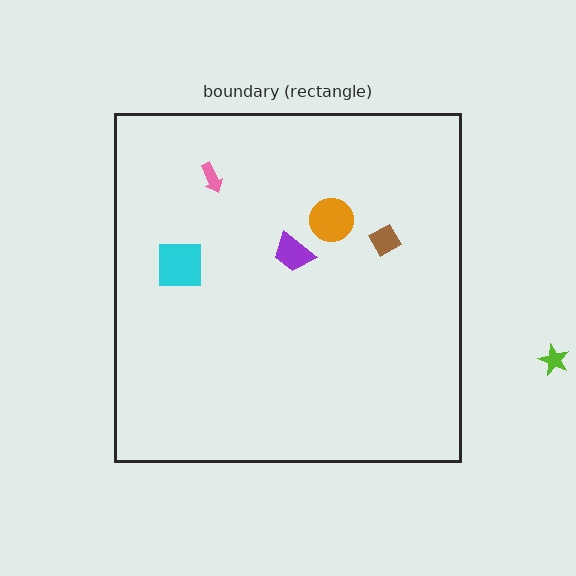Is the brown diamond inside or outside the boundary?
Inside.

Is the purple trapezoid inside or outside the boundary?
Inside.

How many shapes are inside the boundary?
5 inside, 1 outside.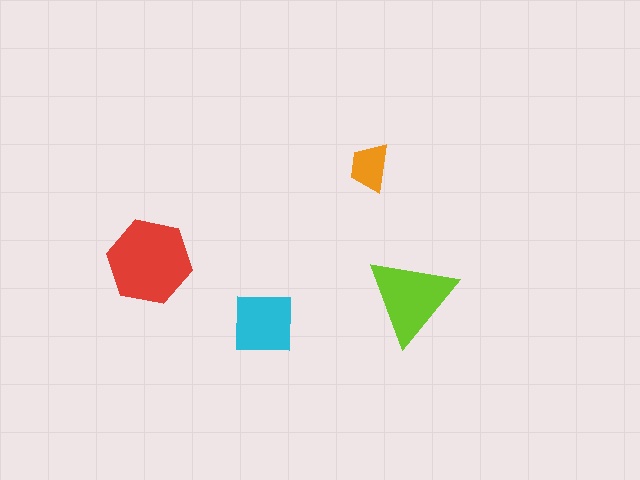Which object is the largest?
The red hexagon.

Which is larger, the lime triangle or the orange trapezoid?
The lime triangle.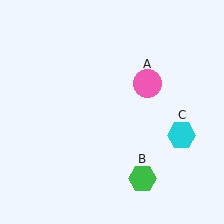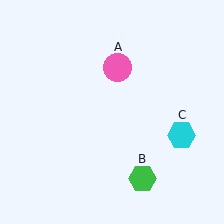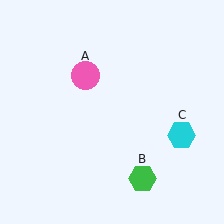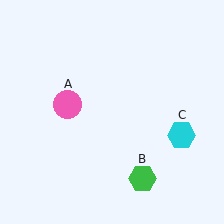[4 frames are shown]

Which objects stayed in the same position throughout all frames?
Green hexagon (object B) and cyan hexagon (object C) remained stationary.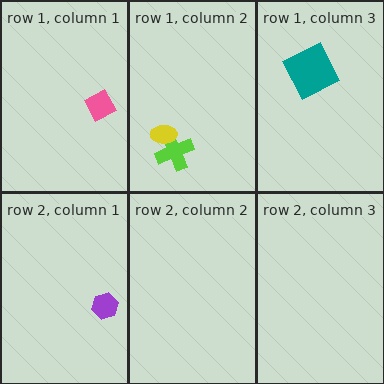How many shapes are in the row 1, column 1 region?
1.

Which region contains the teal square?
The row 1, column 3 region.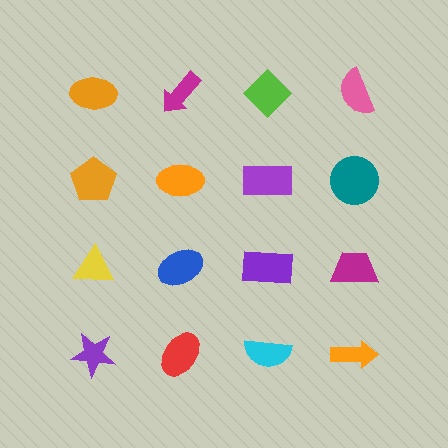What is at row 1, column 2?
A magenta arrow.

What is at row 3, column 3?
A purple rectangle.